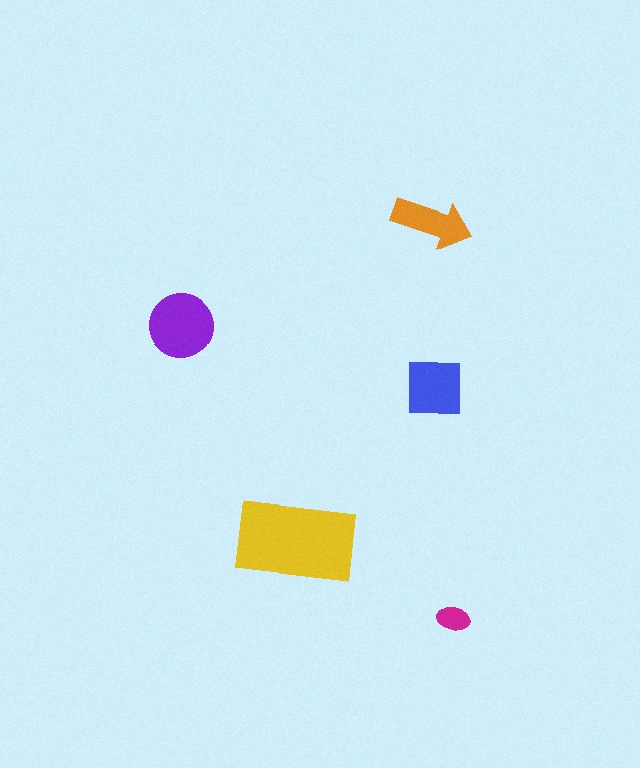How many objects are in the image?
There are 5 objects in the image.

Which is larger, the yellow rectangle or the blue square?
The yellow rectangle.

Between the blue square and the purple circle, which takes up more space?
The purple circle.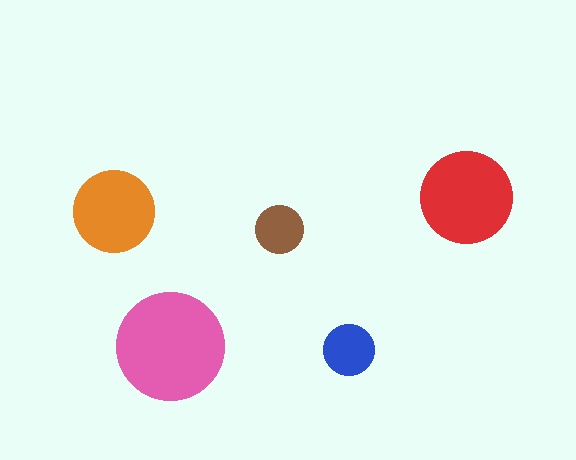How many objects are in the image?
There are 5 objects in the image.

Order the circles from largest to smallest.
the pink one, the red one, the orange one, the blue one, the brown one.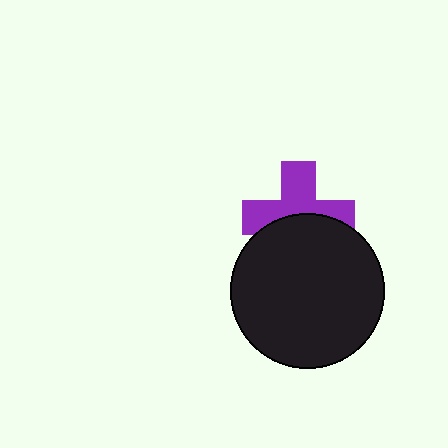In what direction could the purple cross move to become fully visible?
The purple cross could move up. That would shift it out from behind the black circle entirely.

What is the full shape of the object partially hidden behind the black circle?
The partially hidden object is a purple cross.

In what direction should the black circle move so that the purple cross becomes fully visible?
The black circle should move down. That is the shortest direction to clear the overlap and leave the purple cross fully visible.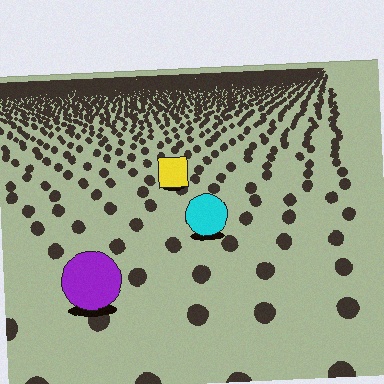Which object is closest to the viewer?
The purple circle is closest. The texture marks near it are larger and more spread out.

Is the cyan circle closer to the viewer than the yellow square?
Yes. The cyan circle is closer — you can tell from the texture gradient: the ground texture is coarser near it.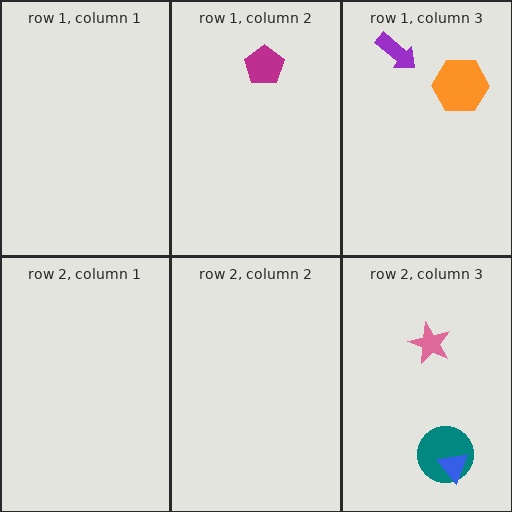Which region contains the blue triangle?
The row 2, column 3 region.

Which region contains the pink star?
The row 2, column 3 region.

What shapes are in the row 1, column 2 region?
The magenta pentagon.